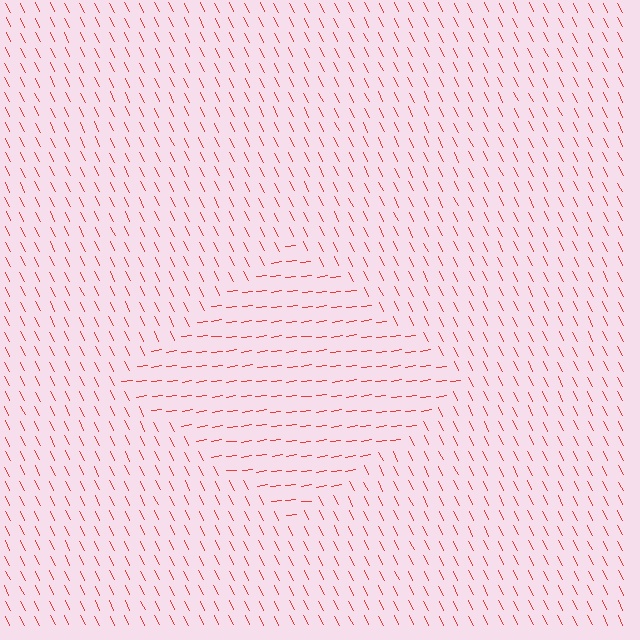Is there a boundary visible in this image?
Yes, there is a texture boundary formed by a change in line orientation.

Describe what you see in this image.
The image is filled with small red line segments. A diamond region in the image has lines oriented differently from the surrounding lines, creating a visible texture boundary.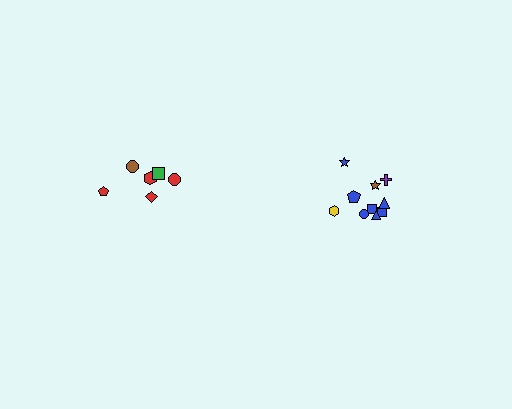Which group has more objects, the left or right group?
The right group.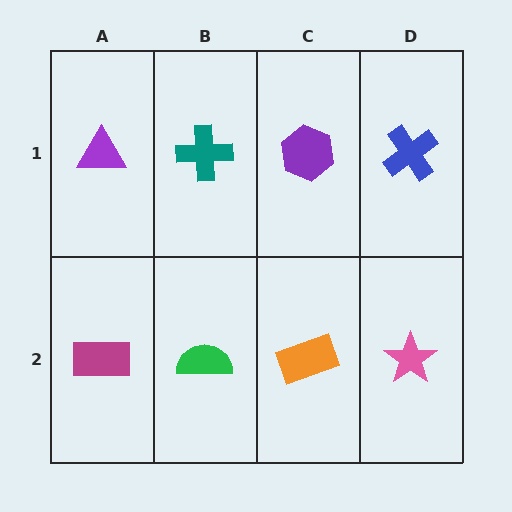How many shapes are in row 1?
4 shapes.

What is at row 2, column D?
A pink star.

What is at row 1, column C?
A purple hexagon.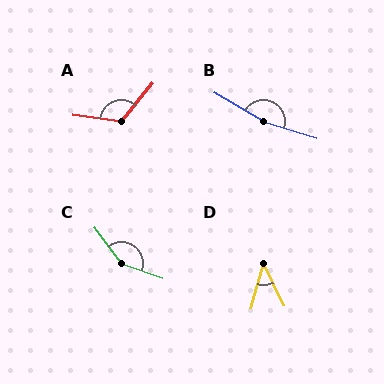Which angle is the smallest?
D, at approximately 42 degrees.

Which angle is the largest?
B, at approximately 167 degrees.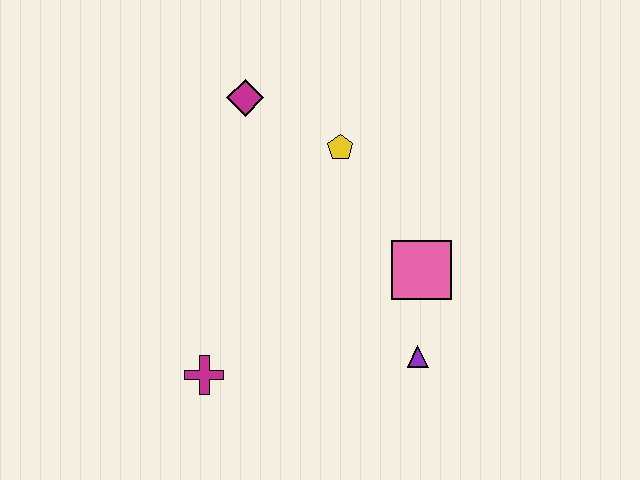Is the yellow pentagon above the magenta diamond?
No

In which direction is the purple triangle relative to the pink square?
The purple triangle is below the pink square.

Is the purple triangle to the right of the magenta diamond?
Yes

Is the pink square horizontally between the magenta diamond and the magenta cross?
No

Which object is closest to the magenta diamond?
The yellow pentagon is closest to the magenta diamond.